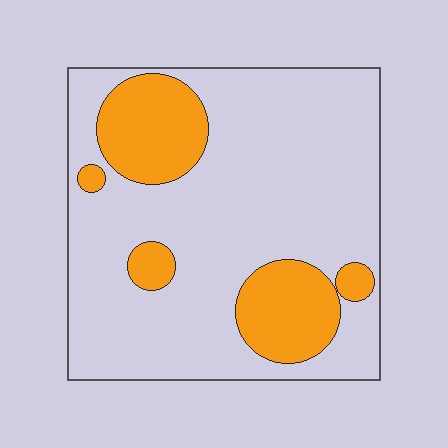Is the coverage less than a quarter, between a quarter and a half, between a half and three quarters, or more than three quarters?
Less than a quarter.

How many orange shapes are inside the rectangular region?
5.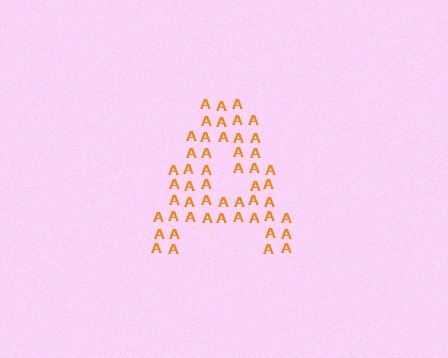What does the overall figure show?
The overall figure shows the letter A.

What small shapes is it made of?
It is made of small letter A's.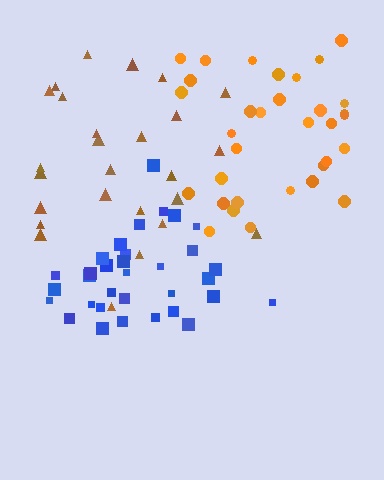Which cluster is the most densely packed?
Blue.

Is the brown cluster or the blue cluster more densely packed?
Blue.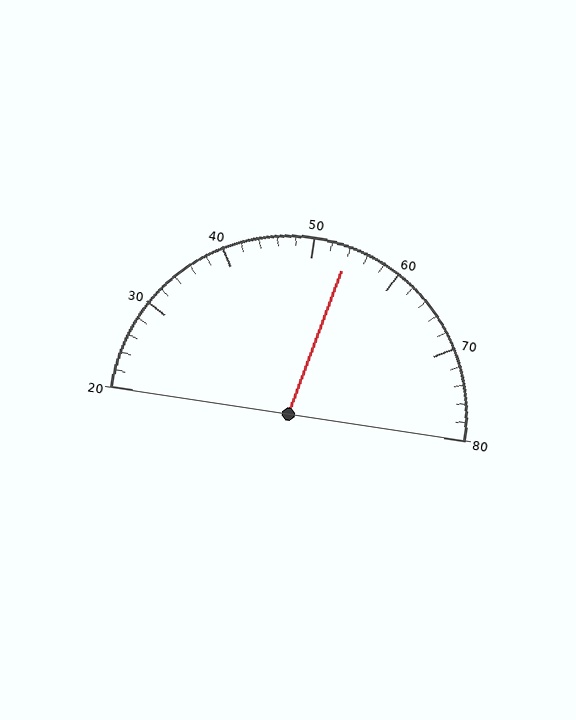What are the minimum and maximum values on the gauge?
The gauge ranges from 20 to 80.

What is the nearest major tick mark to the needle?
The nearest major tick mark is 50.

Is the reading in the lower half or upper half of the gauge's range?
The reading is in the upper half of the range (20 to 80).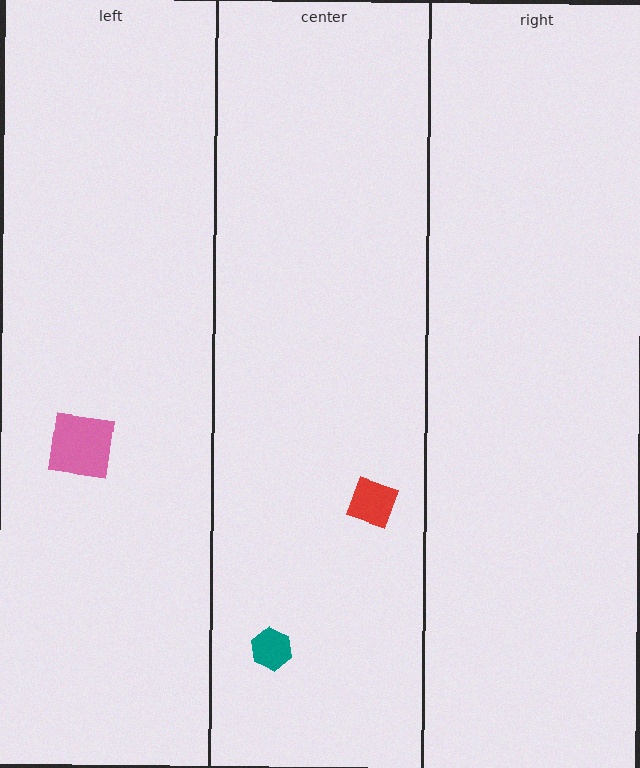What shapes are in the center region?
The teal hexagon, the red diamond.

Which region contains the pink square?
The left region.